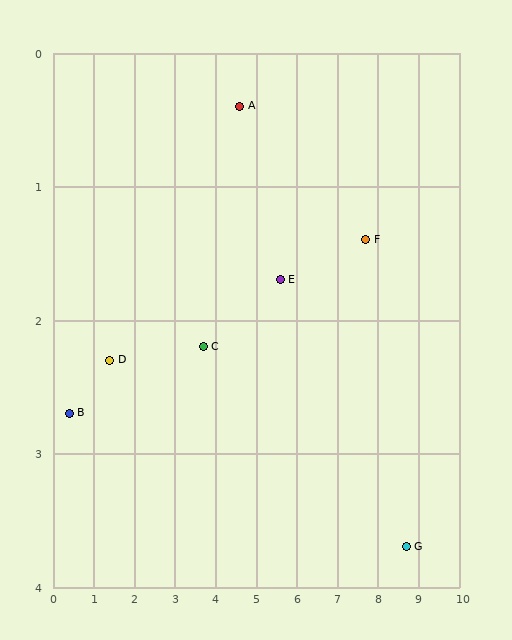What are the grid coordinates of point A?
Point A is at approximately (4.6, 0.4).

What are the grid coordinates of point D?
Point D is at approximately (1.4, 2.3).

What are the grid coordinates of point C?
Point C is at approximately (3.7, 2.2).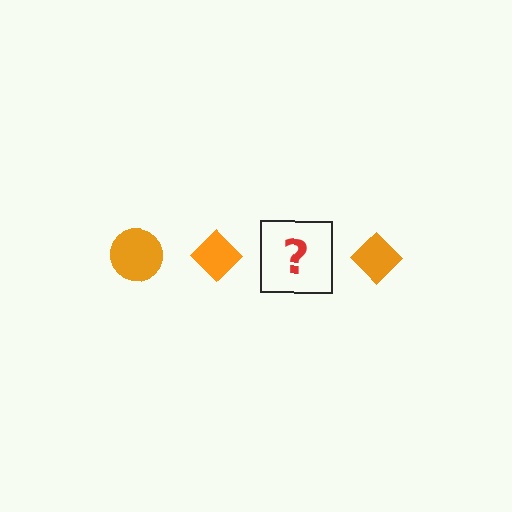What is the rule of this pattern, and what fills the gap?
The rule is that the pattern cycles through circle, diamond shapes in orange. The gap should be filled with an orange circle.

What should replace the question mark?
The question mark should be replaced with an orange circle.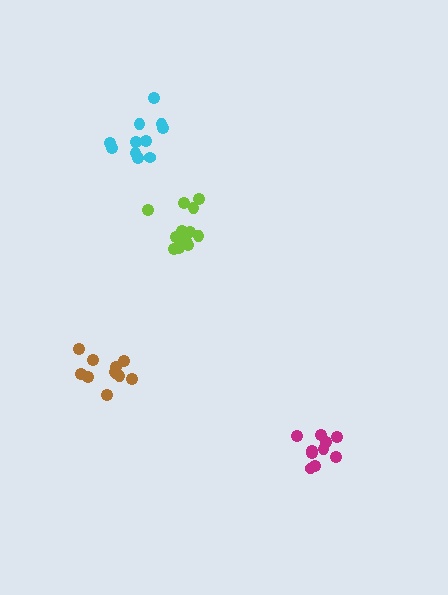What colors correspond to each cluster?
The clusters are colored: cyan, magenta, brown, lime.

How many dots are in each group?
Group 1: 11 dots, Group 2: 11 dots, Group 3: 11 dots, Group 4: 14 dots (47 total).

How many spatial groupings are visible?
There are 4 spatial groupings.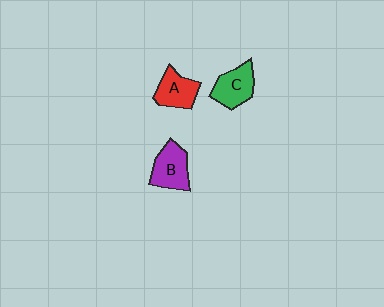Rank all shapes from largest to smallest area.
From largest to smallest: B (purple), C (green), A (red).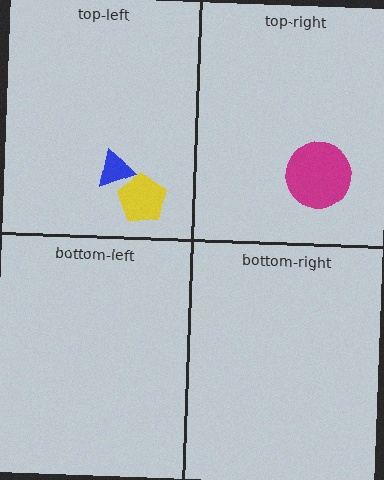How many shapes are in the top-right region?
1.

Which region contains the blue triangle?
The top-left region.